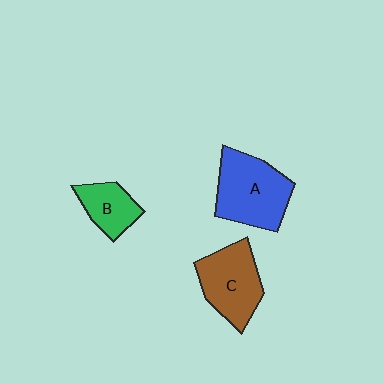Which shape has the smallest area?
Shape B (green).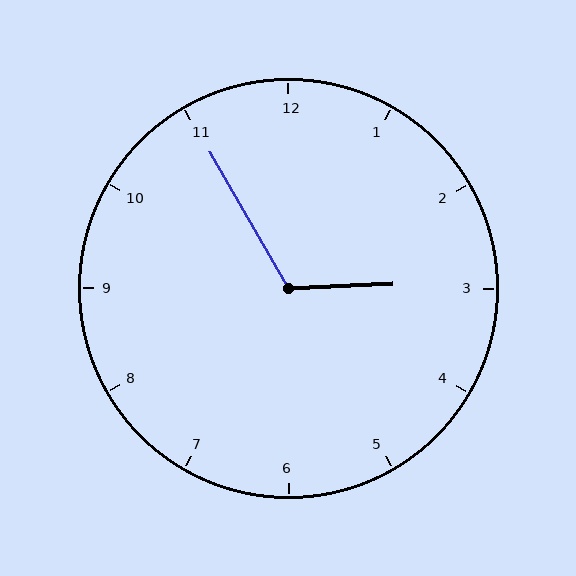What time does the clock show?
2:55.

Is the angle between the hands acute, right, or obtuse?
It is obtuse.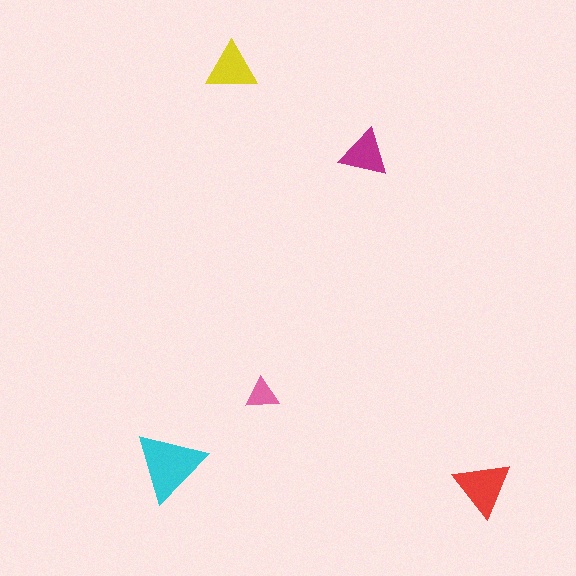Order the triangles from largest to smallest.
the cyan one, the red one, the yellow one, the magenta one, the pink one.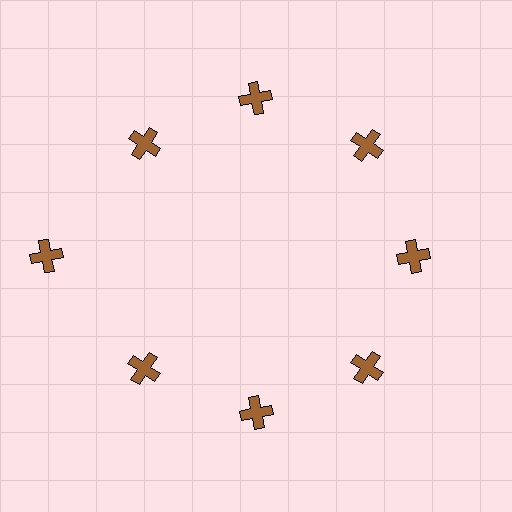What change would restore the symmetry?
The symmetry would be restored by moving it inward, back onto the ring so that all 8 crosses sit at equal angles and equal distance from the center.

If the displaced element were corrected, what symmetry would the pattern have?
It would have 8-fold rotational symmetry — the pattern would map onto itself every 45 degrees.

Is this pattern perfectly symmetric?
No. The 8 brown crosses are arranged in a ring, but one element near the 9 o'clock position is pushed outward from the center, breaking the 8-fold rotational symmetry.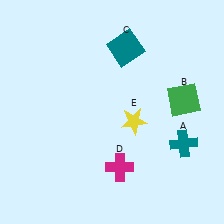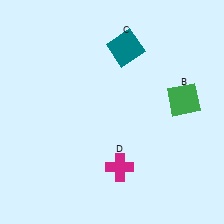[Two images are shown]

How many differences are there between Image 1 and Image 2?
There are 2 differences between the two images.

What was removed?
The teal cross (A), the yellow star (E) were removed in Image 2.